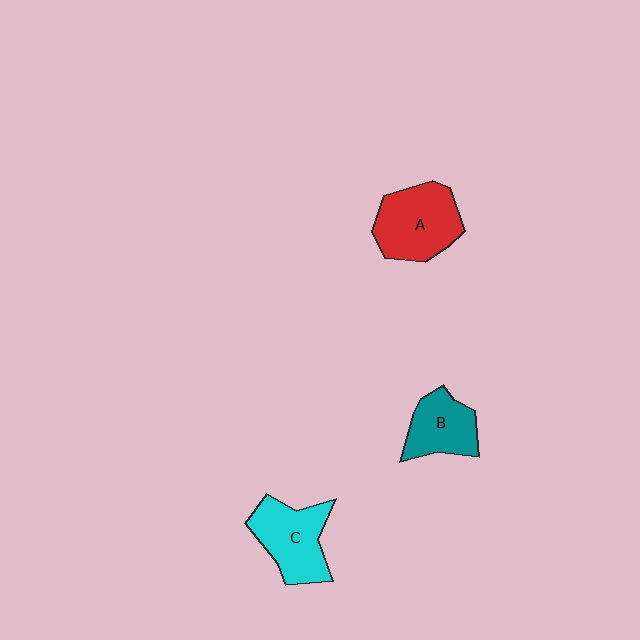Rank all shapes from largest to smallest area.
From largest to smallest: A (red), C (cyan), B (teal).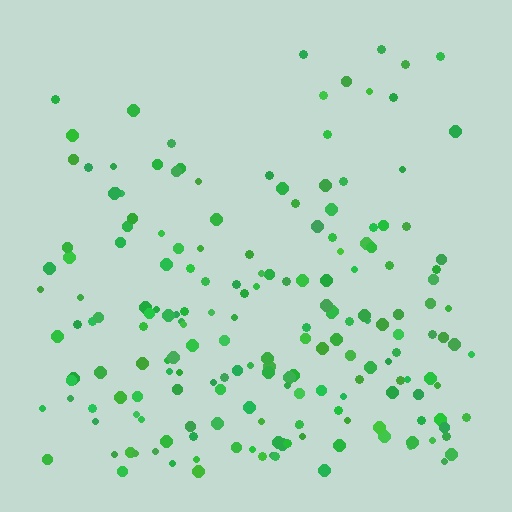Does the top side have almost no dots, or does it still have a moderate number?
Still a moderate number, just noticeably fewer than the bottom.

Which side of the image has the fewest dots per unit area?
The top.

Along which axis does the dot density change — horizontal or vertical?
Vertical.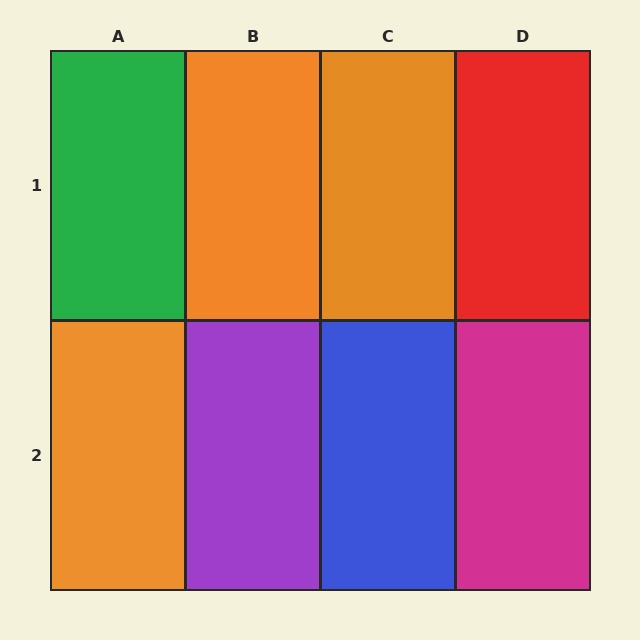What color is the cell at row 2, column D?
Magenta.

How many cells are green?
1 cell is green.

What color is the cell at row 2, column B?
Purple.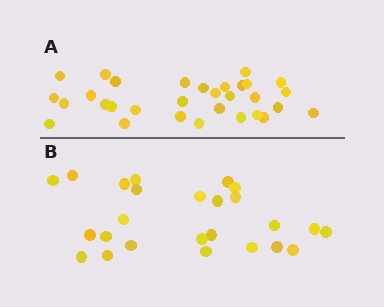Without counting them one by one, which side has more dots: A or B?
Region A (the top region) has more dots.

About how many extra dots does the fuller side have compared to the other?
Region A has about 6 more dots than region B.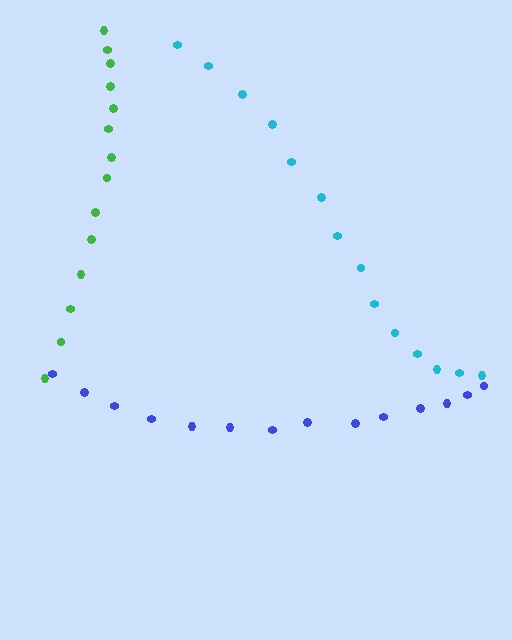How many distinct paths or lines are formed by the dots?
There are 3 distinct paths.